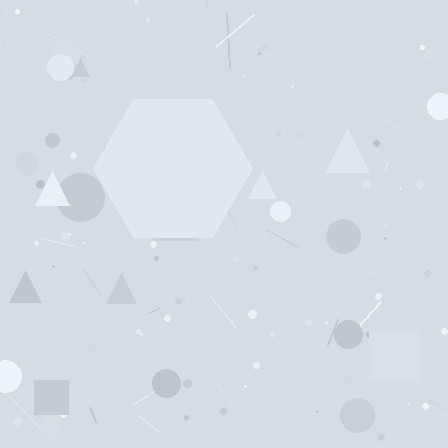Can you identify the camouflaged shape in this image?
The camouflaged shape is a hexagon.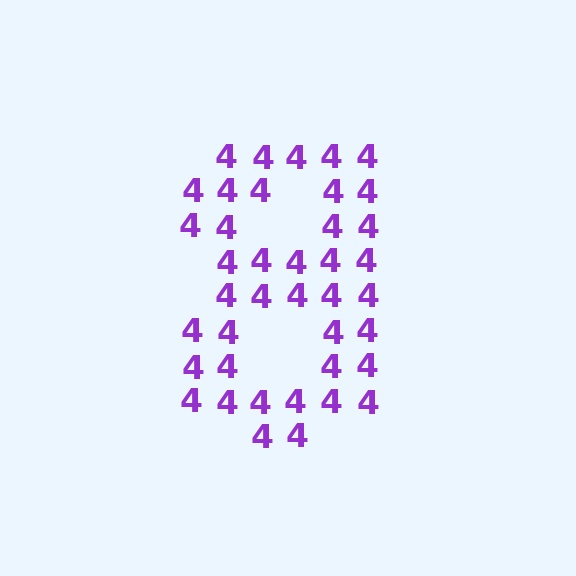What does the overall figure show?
The overall figure shows the digit 8.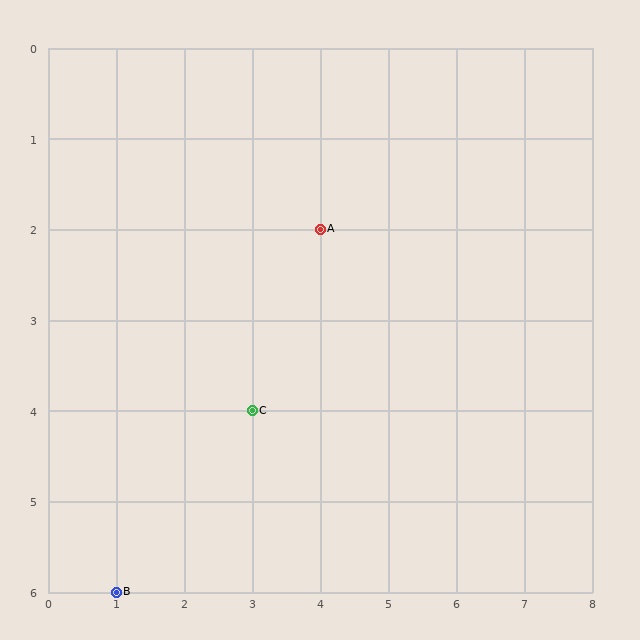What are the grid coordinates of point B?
Point B is at grid coordinates (1, 6).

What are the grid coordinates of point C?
Point C is at grid coordinates (3, 4).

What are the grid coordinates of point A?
Point A is at grid coordinates (4, 2).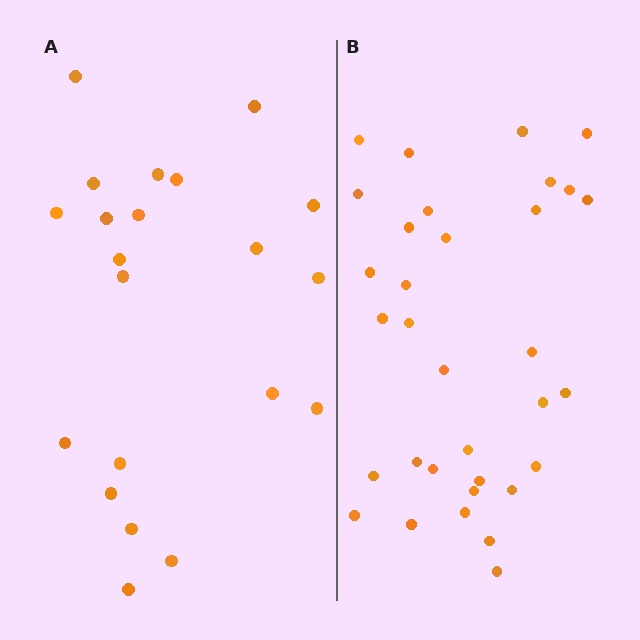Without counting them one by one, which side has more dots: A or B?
Region B (the right region) has more dots.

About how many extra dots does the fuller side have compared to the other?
Region B has roughly 12 or so more dots than region A.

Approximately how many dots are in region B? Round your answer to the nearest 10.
About 30 dots. (The exact count is 33, which rounds to 30.)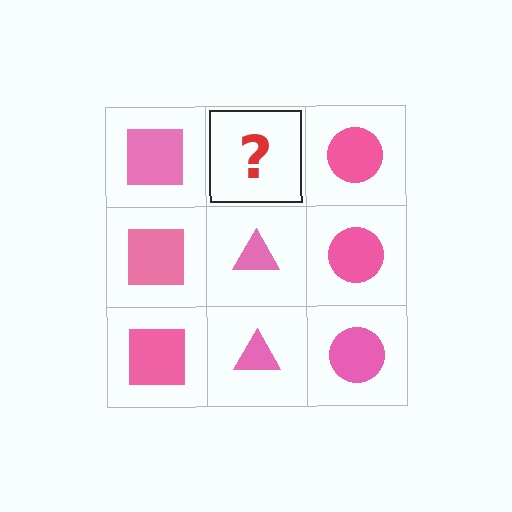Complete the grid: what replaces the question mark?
The question mark should be replaced with a pink triangle.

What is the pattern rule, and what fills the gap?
The rule is that each column has a consistent shape. The gap should be filled with a pink triangle.